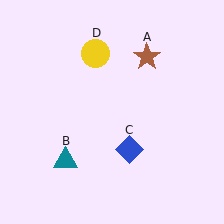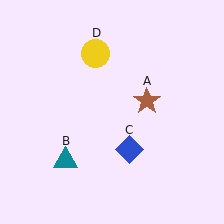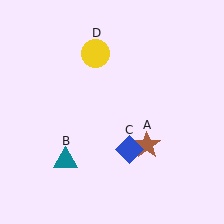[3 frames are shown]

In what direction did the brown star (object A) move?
The brown star (object A) moved down.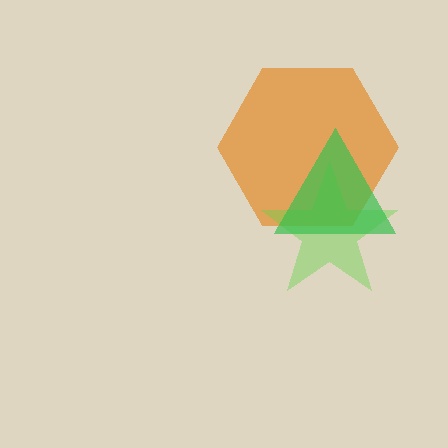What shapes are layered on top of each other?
The layered shapes are: an orange hexagon, a lime star, a green triangle.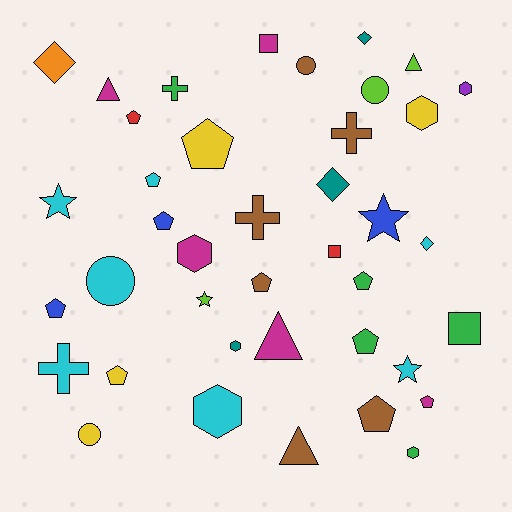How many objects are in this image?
There are 40 objects.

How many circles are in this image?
There are 4 circles.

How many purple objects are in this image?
There is 1 purple object.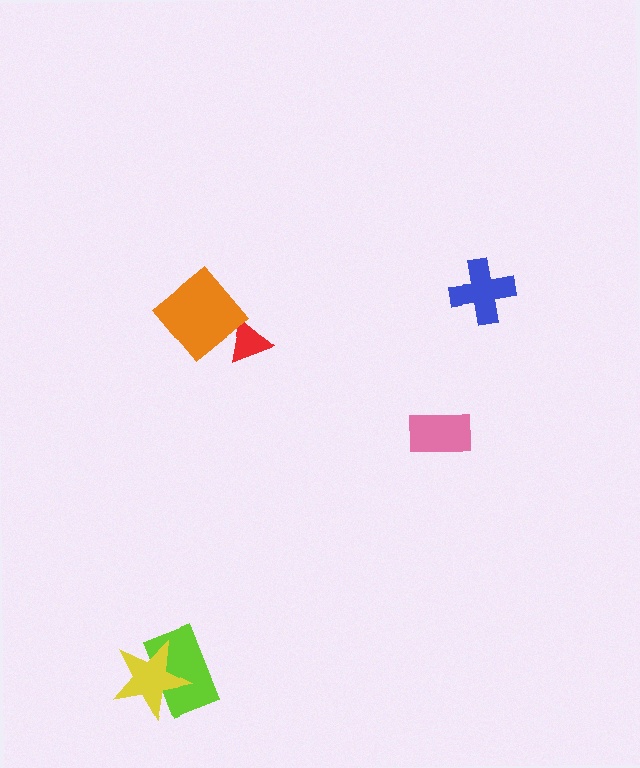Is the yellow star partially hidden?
No, no other shape covers it.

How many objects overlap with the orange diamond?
1 object overlaps with the orange diamond.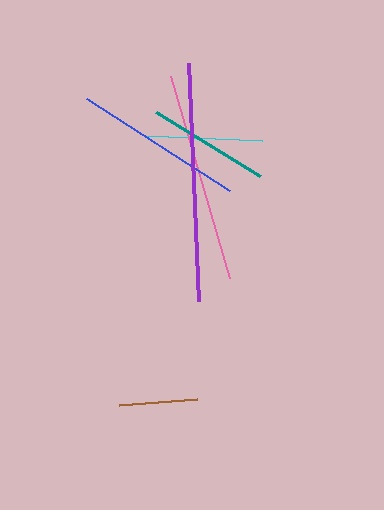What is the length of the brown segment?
The brown segment is approximately 78 pixels long.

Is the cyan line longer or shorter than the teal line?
The teal line is longer than the cyan line.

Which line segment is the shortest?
The brown line is the shortest at approximately 78 pixels.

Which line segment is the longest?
The purple line is the longest at approximately 238 pixels.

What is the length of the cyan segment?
The cyan segment is approximately 117 pixels long.